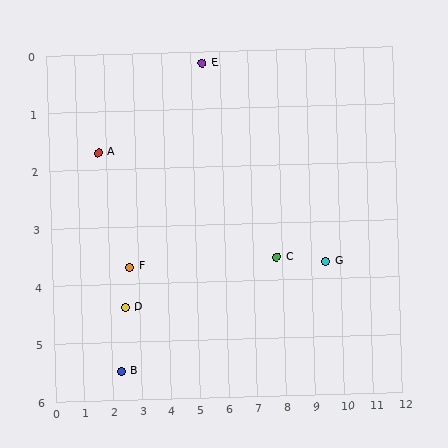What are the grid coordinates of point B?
Point B is at approximately (2.3, 5.5).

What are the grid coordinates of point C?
Point C is at approximately (7.8, 3.6).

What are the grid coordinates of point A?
Point A is at approximately (1.7, 1.7).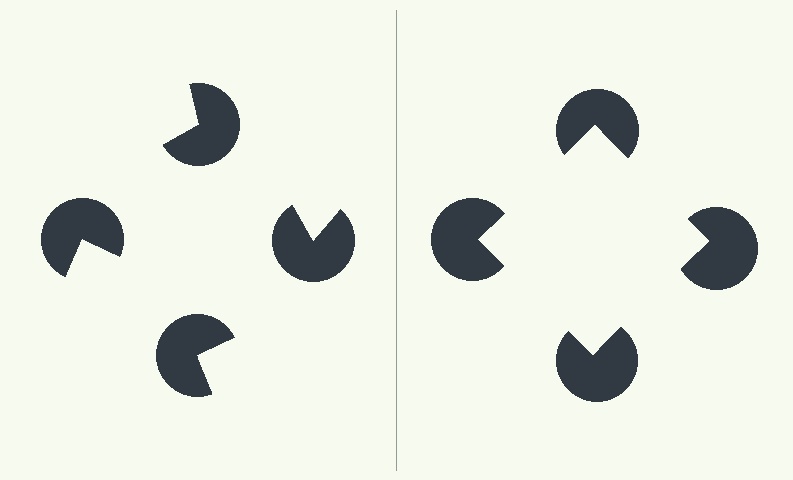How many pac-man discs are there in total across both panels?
8 — 4 on each side.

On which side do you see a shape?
An illusory square appears on the right side. On the left side the wedge cuts are rotated, so no coherent shape forms.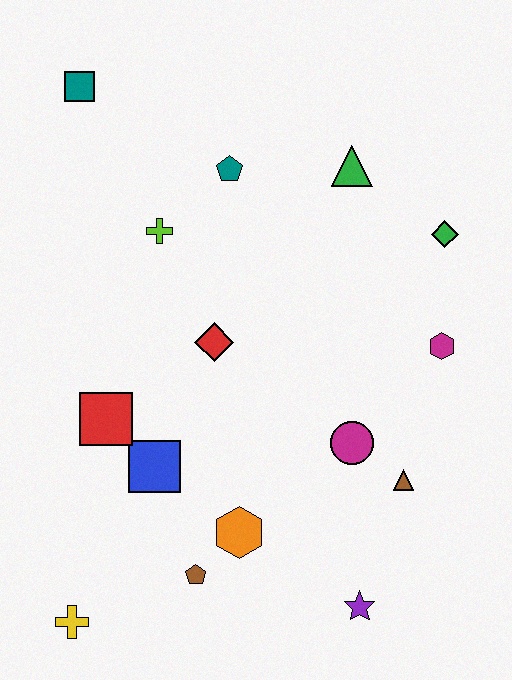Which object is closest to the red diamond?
The lime cross is closest to the red diamond.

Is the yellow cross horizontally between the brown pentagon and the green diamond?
No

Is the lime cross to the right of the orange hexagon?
No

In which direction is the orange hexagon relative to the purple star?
The orange hexagon is to the left of the purple star.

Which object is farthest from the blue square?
The teal square is farthest from the blue square.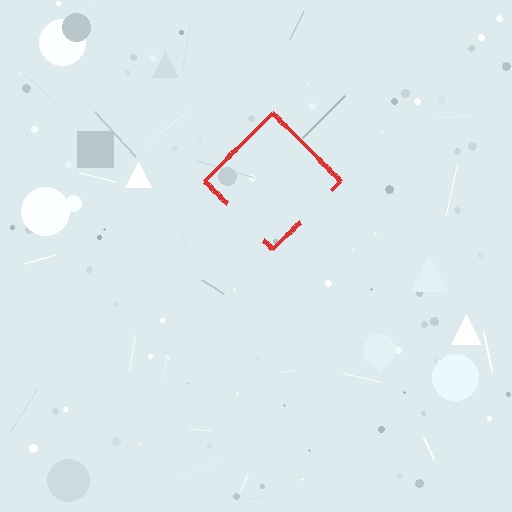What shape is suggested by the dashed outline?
The dashed outline suggests a diamond.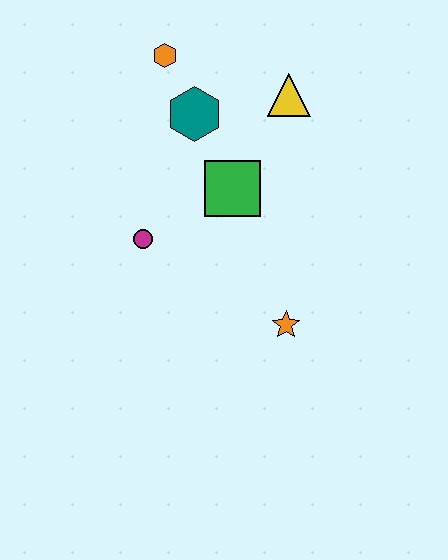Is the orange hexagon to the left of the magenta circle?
No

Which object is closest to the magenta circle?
The green square is closest to the magenta circle.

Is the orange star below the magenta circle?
Yes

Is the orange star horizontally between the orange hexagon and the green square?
No